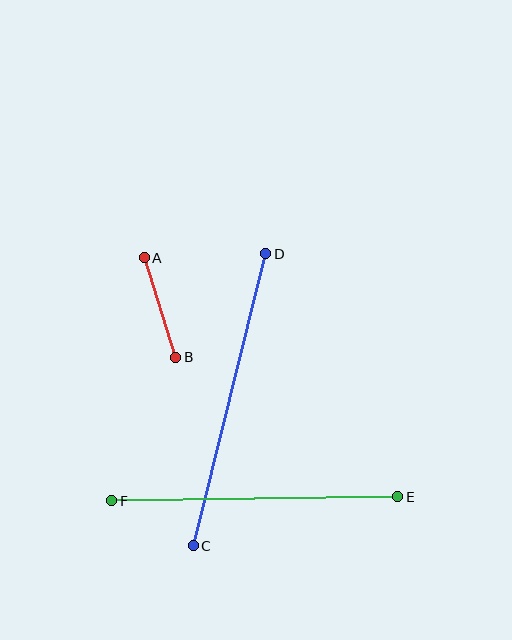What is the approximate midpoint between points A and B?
The midpoint is at approximately (160, 308) pixels.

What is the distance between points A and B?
The distance is approximately 105 pixels.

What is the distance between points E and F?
The distance is approximately 286 pixels.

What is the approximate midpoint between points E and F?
The midpoint is at approximately (255, 499) pixels.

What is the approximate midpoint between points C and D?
The midpoint is at approximately (230, 400) pixels.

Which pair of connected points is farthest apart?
Points C and D are farthest apart.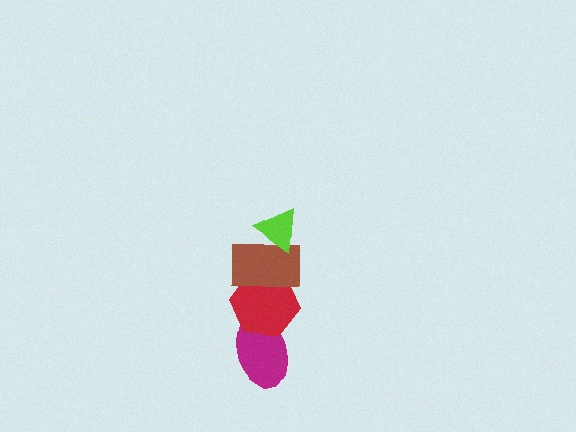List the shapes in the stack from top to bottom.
From top to bottom: the lime triangle, the brown rectangle, the red hexagon, the magenta ellipse.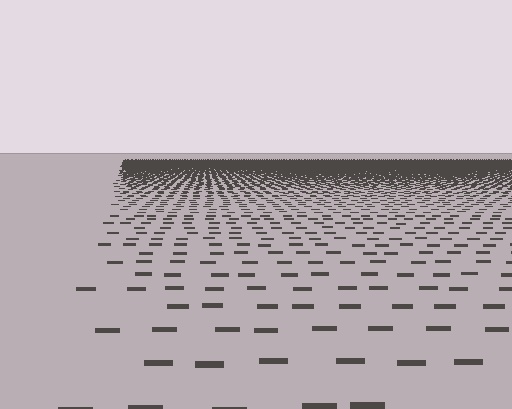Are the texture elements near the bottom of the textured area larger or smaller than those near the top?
Larger. Near the bottom, elements are closer to the viewer and appear at a bigger on-screen size.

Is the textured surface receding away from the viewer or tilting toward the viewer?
The surface is receding away from the viewer. Texture elements get smaller and denser toward the top.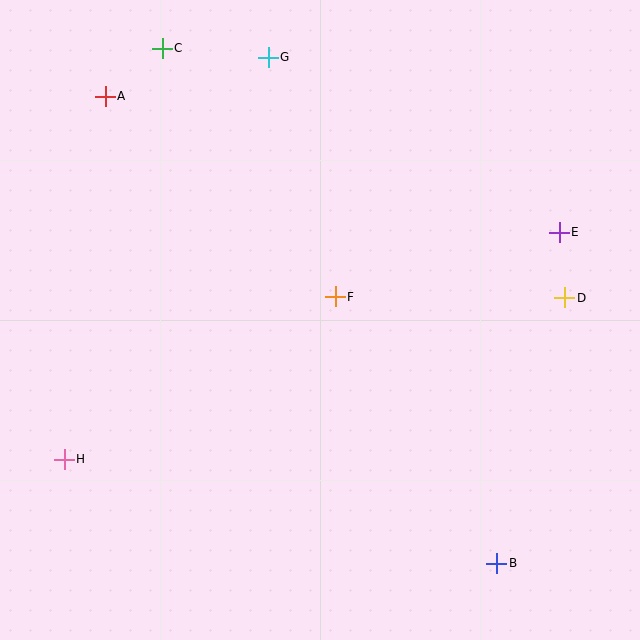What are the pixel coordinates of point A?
Point A is at (105, 96).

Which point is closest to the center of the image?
Point F at (335, 297) is closest to the center.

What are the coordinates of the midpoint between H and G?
The midpoint between H and G is at (166, 258).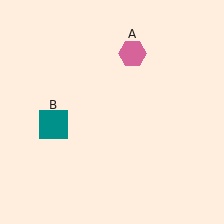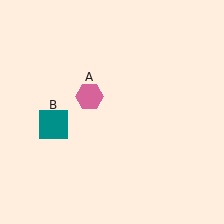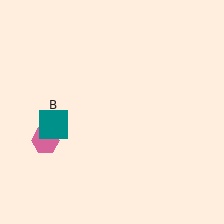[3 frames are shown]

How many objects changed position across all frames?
1 object changed position: pink hexagon (object A).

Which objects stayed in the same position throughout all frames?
Teal square (object B) remained stationary.